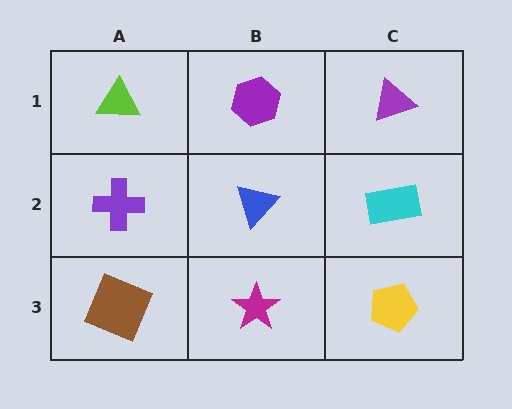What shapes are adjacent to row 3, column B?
A blue triangle (row 2, column B), a brown square (row 3, column A), a yellow pentagon (row 3, column C).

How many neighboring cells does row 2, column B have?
4.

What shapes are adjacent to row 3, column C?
A cyan rectangle (row 2, column C), a magenta star (row 3, column B).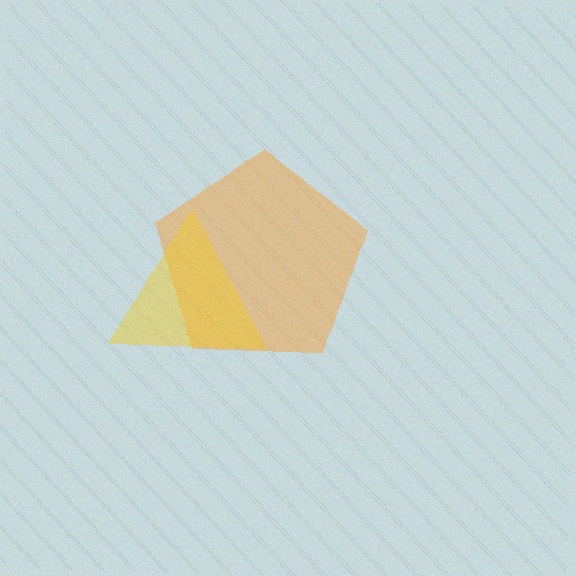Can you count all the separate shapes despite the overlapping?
Yes, there are 2 separate shapes.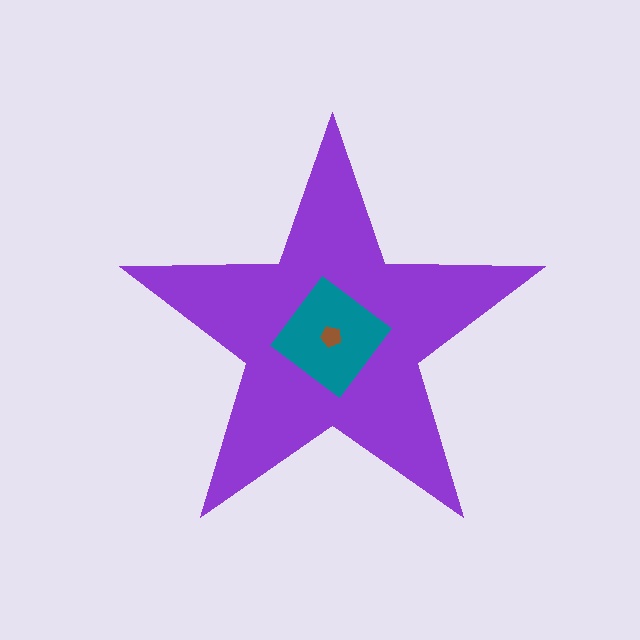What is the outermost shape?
The purple star.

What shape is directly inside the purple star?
The teal diamond.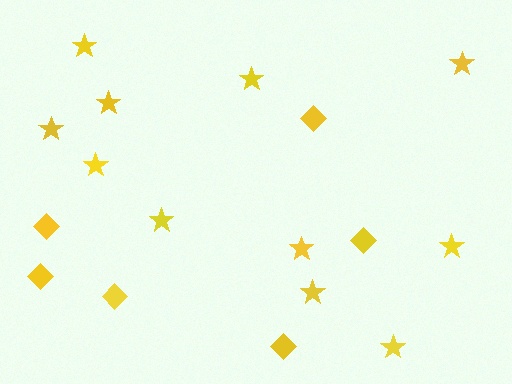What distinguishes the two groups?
There are 2 groups: one group of diamonds (6) and one group of stars (11).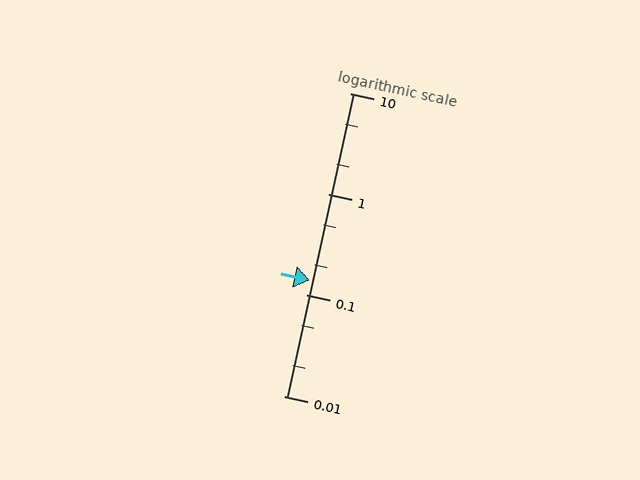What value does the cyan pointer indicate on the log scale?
The pointer indicates approximately 0.14.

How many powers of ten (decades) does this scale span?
The scale spans 3 decades, from 0.01 to 10.